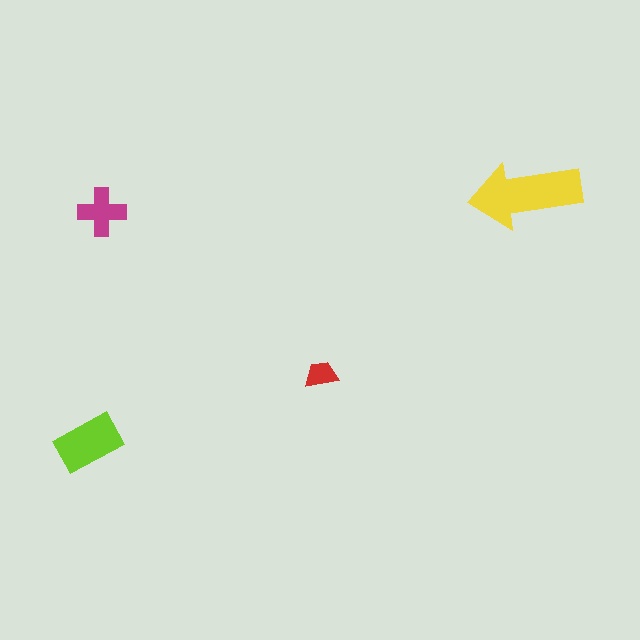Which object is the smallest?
The red trapezoid.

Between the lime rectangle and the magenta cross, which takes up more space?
The lime rectangle.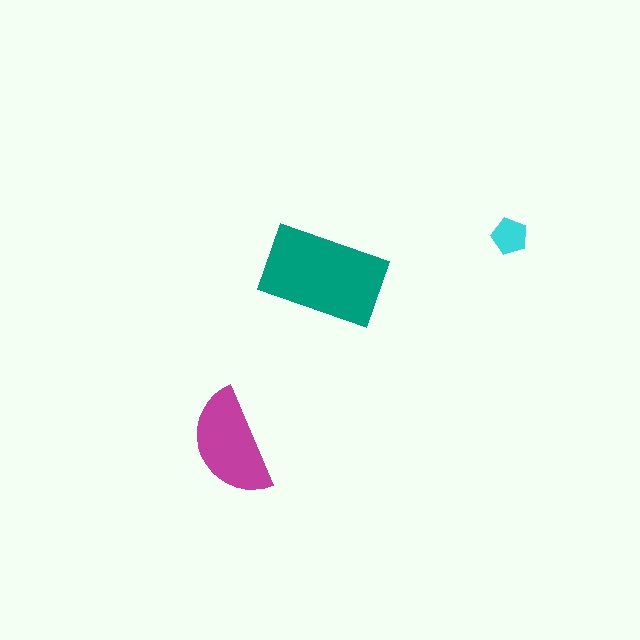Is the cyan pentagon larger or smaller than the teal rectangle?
Smaller.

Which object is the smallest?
The cyan pentagon.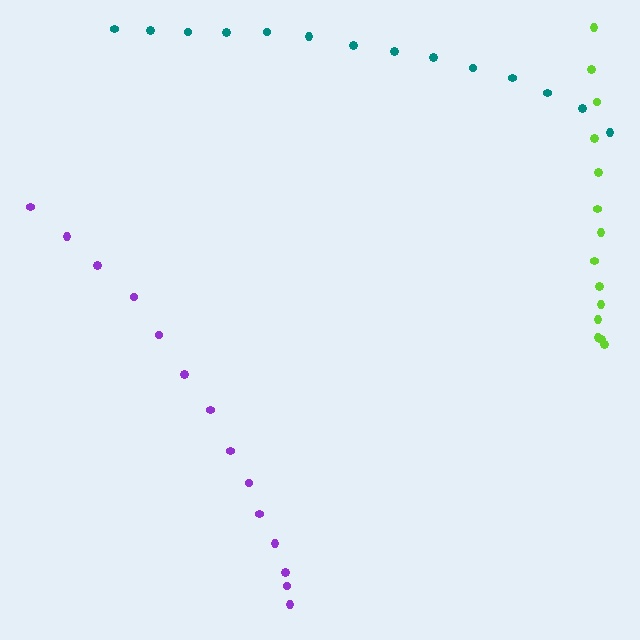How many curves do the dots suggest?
There are 3 distinct paths.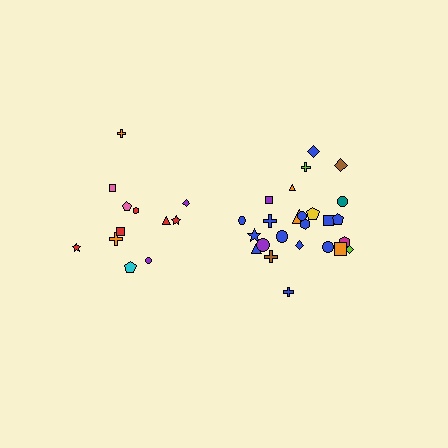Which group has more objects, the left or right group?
The right group.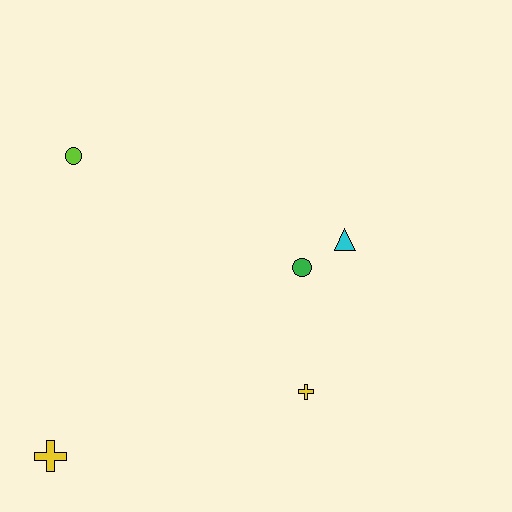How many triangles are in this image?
There is 1 triangle.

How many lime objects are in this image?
There is 1 lime object.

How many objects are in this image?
There are 5 objects.